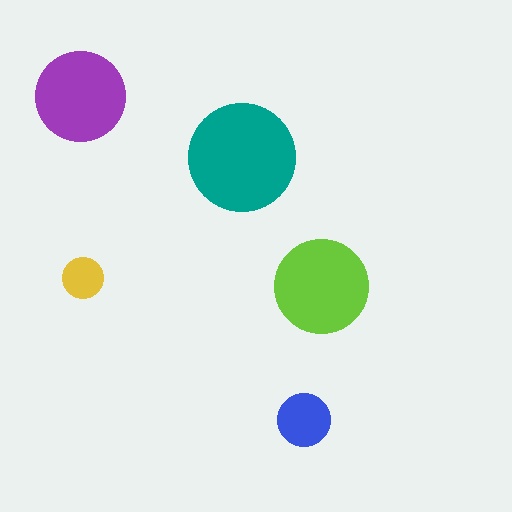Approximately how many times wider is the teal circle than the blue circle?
About 2 times wider.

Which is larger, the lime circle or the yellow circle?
The lime one.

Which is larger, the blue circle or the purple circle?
The purple one.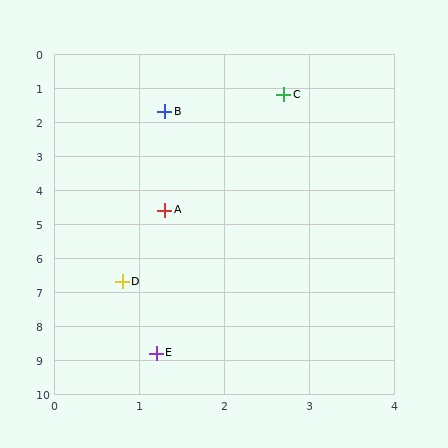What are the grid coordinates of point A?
Point A is at approximately (1.3, 4.6).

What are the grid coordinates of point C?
Point C is at approximately (2.7, 1.2).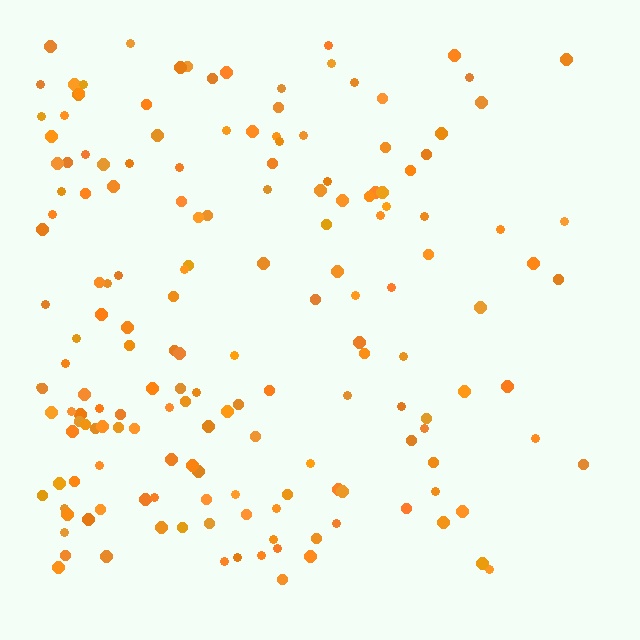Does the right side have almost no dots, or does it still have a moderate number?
Still a moderate number, just noticeably fewer than the left.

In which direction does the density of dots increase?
From right to left, with the left side densest.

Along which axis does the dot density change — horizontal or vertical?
Horizontal.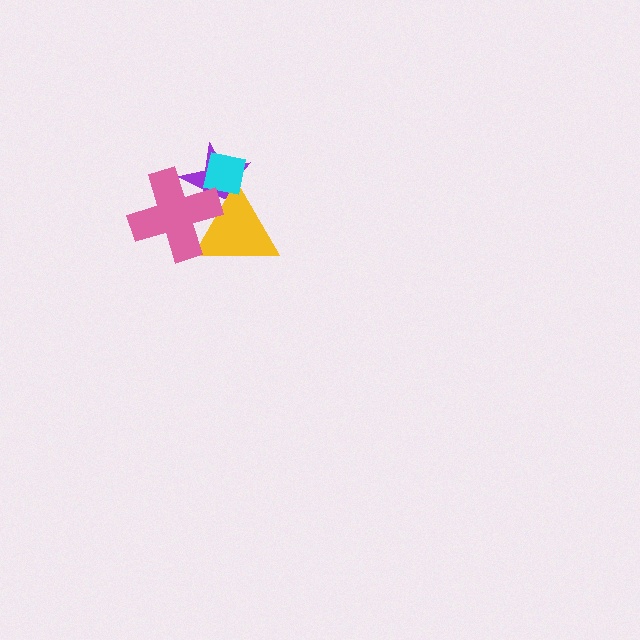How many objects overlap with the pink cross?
3 objects overlap with the pink cross.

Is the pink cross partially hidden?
No, no other shape covers it.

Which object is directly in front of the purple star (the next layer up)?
The yellow triangle is directly in front of the purple star.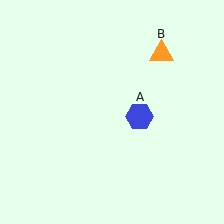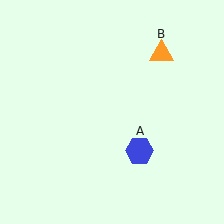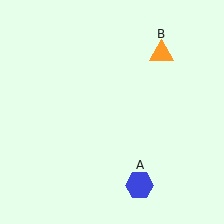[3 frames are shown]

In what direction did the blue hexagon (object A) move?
The blue hexagon (object A) moved down.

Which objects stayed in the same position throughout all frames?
Orange triangle (object B) remained stationary.